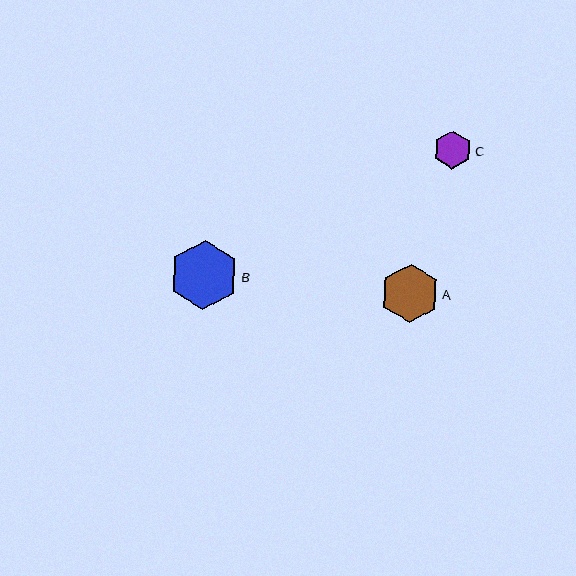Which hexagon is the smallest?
Hexagon C is the smallest with a size of approximately 38 pixels.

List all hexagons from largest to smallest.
From largest to smallest: B, A, C.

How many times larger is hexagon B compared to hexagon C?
Hexagon B is approximately 1.8 times the size of hexagon C.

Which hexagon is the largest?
Hexagon B is the largest with a size of approximately 68 pixels.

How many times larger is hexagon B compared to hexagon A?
Hexagon B is approximately 1.2 times the size of hexagon A.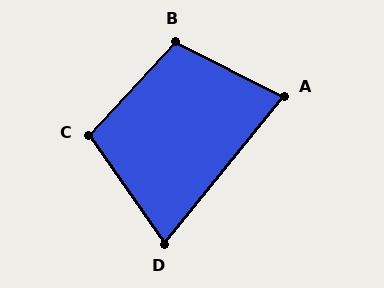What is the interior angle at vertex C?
Approximately 102 degrees (obtuse).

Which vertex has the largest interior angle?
B, at approximately 106 degrees.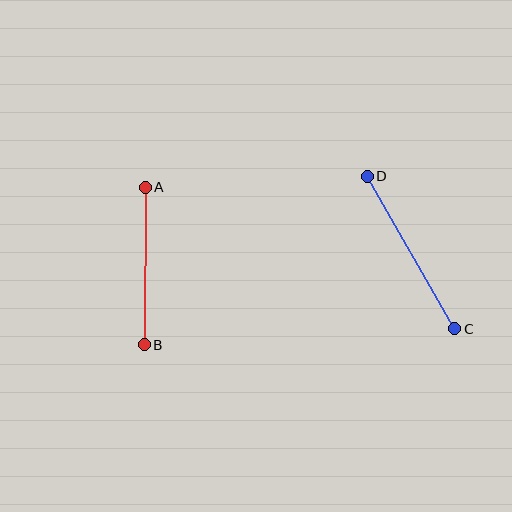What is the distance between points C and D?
The distance is approximately 176 pixels.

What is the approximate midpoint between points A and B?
The midpoint is at approximately (145, 266) pixels.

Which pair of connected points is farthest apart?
Points C and D are farthest apart.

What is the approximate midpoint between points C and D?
The midpoint is at approximately (411, 252) pixels.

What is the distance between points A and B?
The distance is approximately 158 pixels.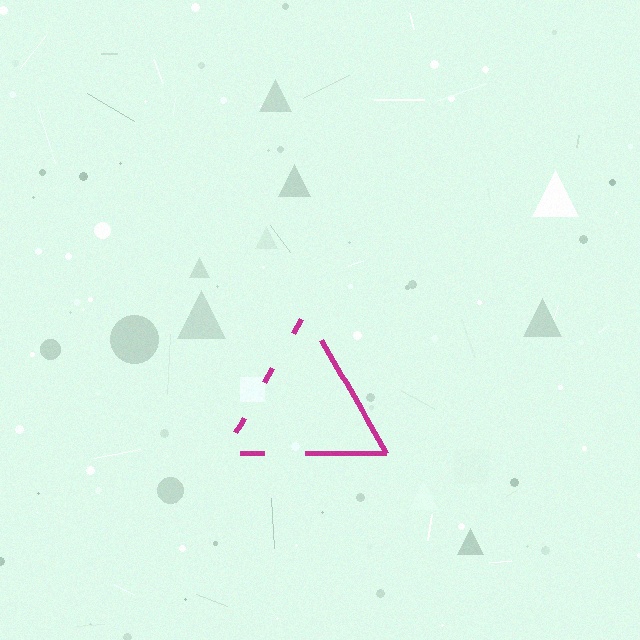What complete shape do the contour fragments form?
The contour fragments form a triangle.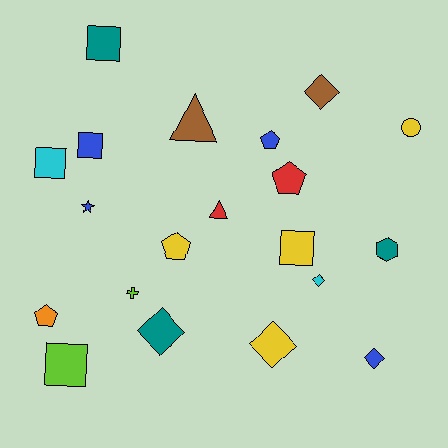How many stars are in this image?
There is 1 star.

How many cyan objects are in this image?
There are 2 cyan objects.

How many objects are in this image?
There are 20 objects.